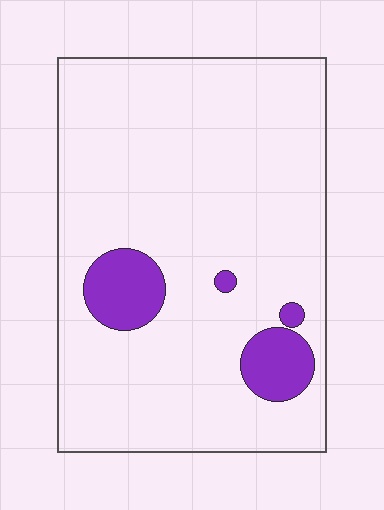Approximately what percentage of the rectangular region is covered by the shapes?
Approximately 10%.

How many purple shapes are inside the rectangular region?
4.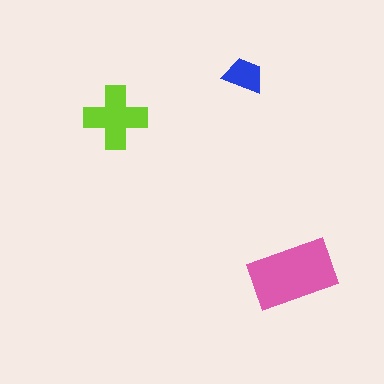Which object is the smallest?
The blue trapezoid.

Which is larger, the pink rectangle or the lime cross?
The pink rectangle.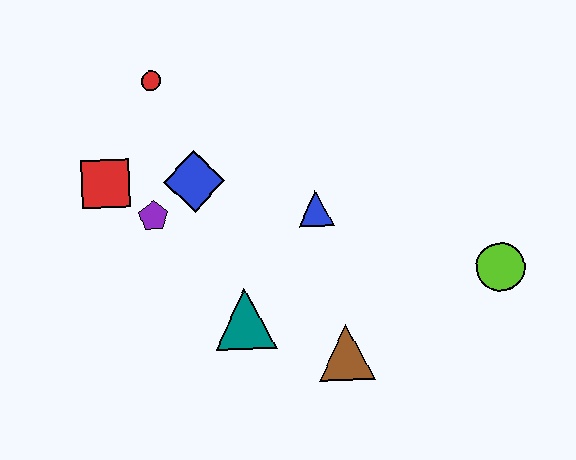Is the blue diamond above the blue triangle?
Yes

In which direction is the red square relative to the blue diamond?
The red square is to the left of the blue diamond.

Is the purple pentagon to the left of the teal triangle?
Yes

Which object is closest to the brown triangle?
The teal triangle is closest to the brown triangle.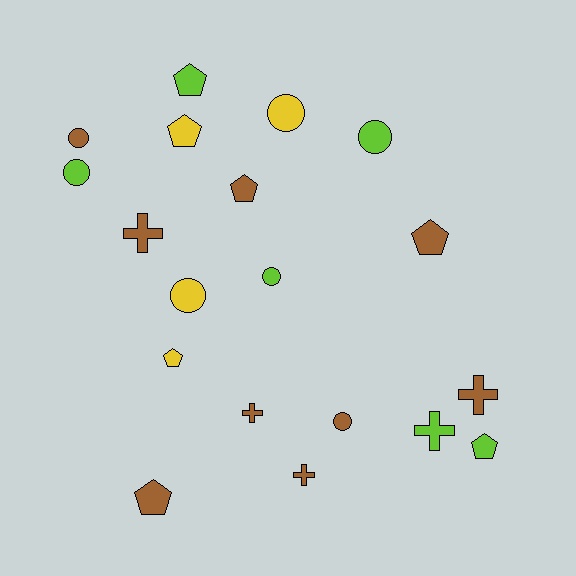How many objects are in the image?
There are 19 objects.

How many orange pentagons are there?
There are no orange pentagons.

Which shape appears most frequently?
Circle, with 7 objects.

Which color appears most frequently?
Brown, with 9 objects.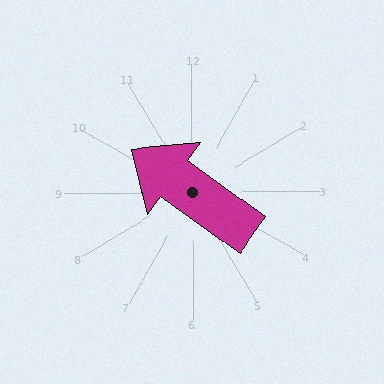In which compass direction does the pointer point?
Northwest.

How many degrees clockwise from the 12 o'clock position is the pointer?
Approximately 306 degrees.